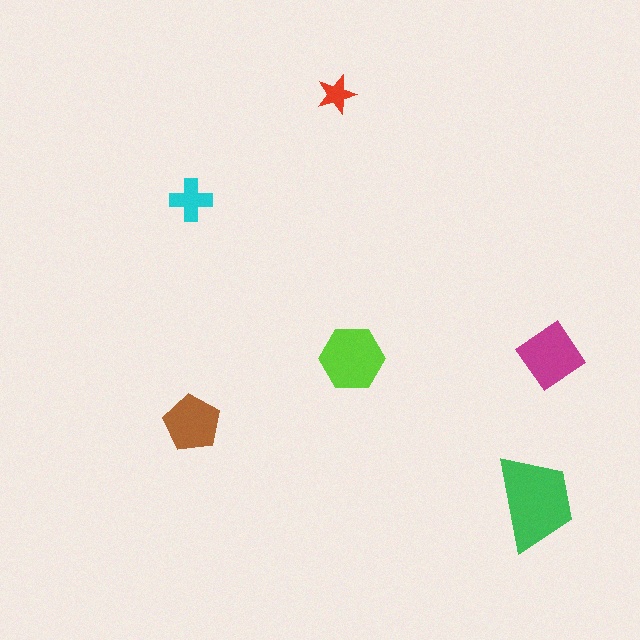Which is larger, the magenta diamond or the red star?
The magenta diamond.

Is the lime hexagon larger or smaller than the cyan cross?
Larger.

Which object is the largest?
The green trapezoid.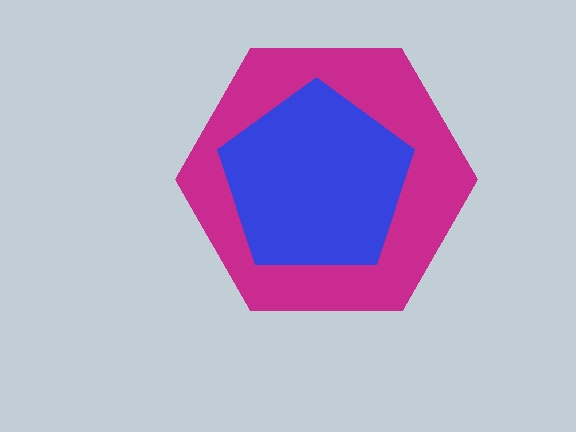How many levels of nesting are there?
2.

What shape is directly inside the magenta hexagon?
The blue pentagon.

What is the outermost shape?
The magenta hexagon.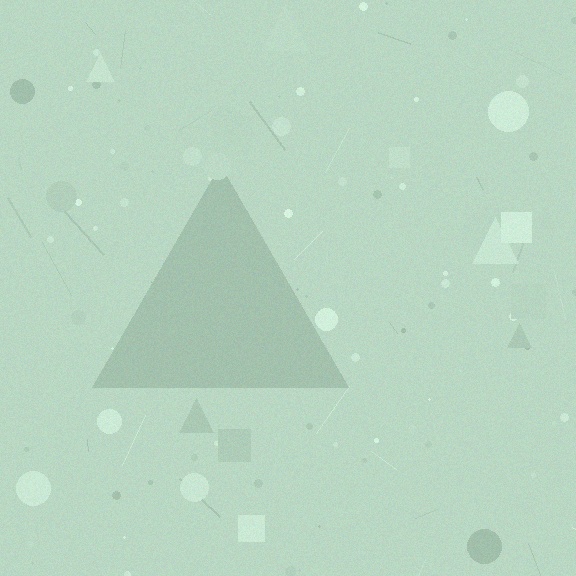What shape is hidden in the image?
A triangle is hidden in the image.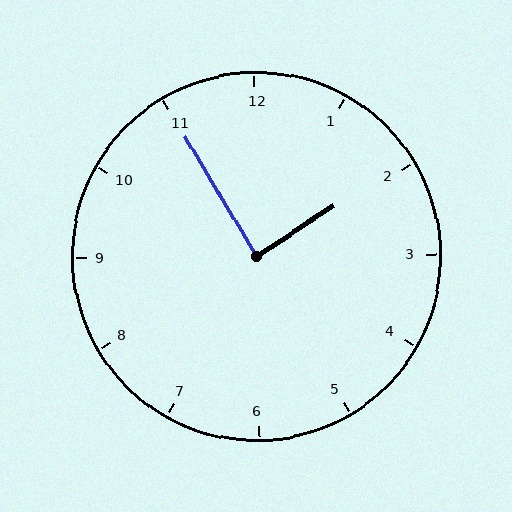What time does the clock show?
1:55.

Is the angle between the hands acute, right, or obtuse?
It is right.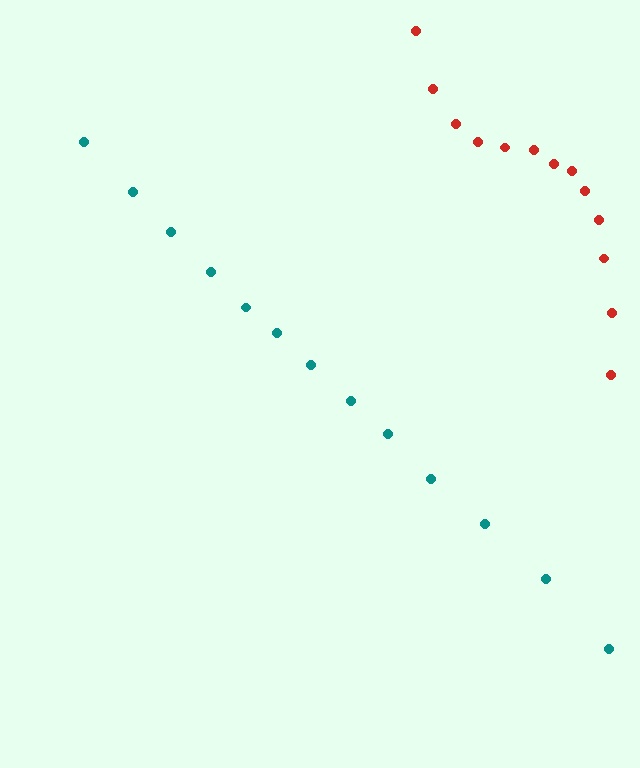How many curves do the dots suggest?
There are 2 distinct paths.